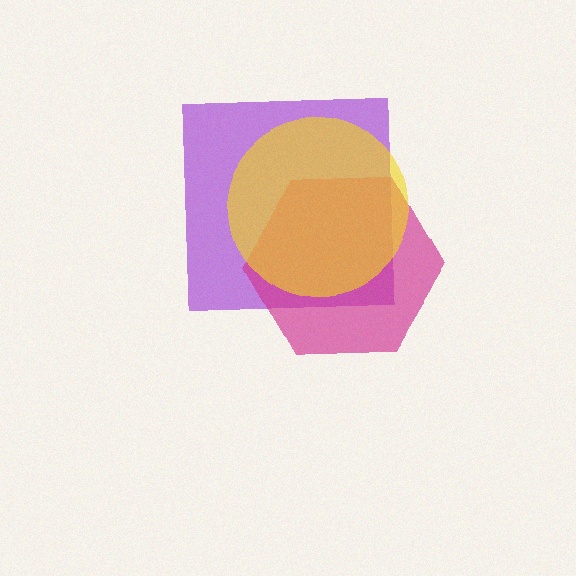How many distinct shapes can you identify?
There are 3 distinct shapes: a purple square, a magenta hexagon, a yellow circle.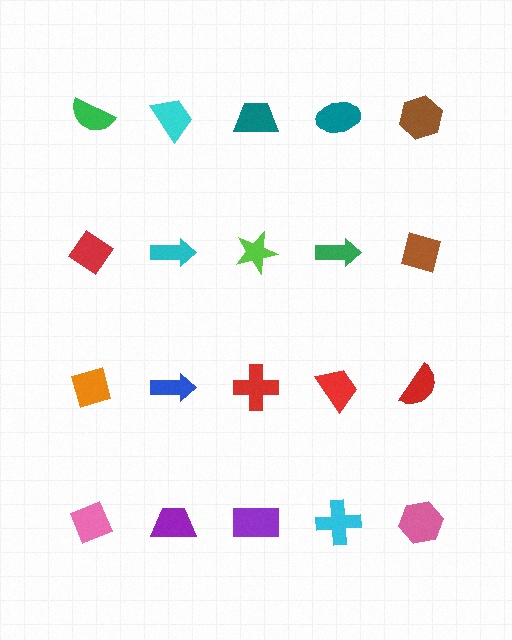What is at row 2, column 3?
A lime star.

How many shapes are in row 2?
5 shapes.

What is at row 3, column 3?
A red cross.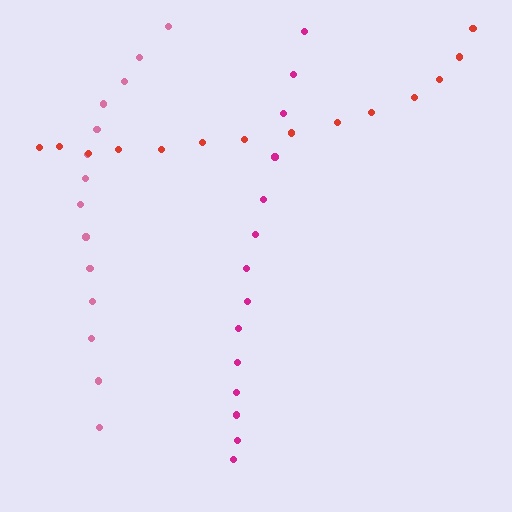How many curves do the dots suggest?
There are 3 distinct paths.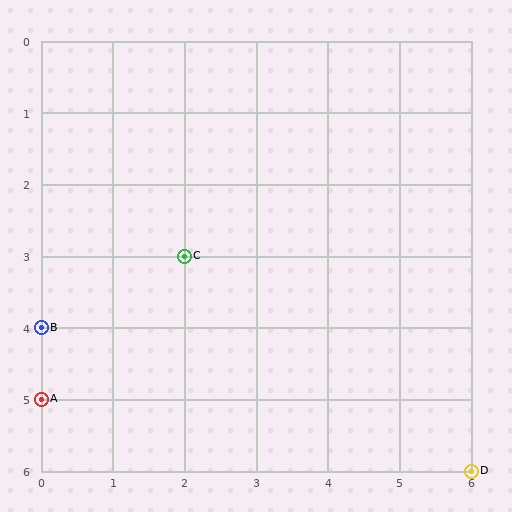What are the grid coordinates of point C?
Point C is at grid coordinates (2, 3).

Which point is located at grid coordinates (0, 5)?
Point A is at (0, 5).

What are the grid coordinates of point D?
Point D is at grid coordinates (6, 6).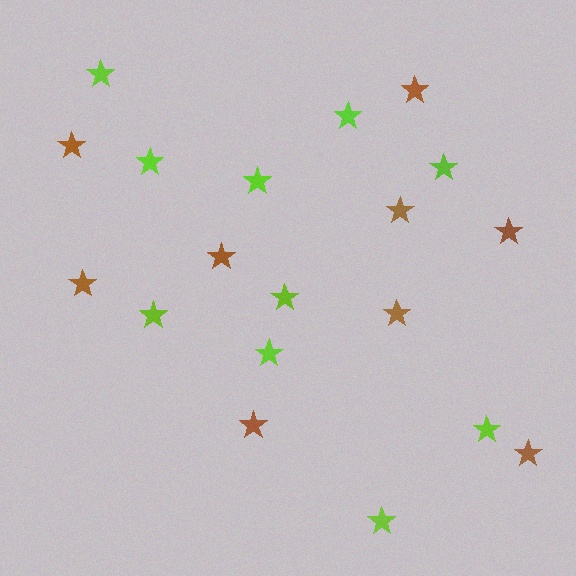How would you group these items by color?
There are 2 groups: one group of brown stars (9) and one group of lime stars (10).